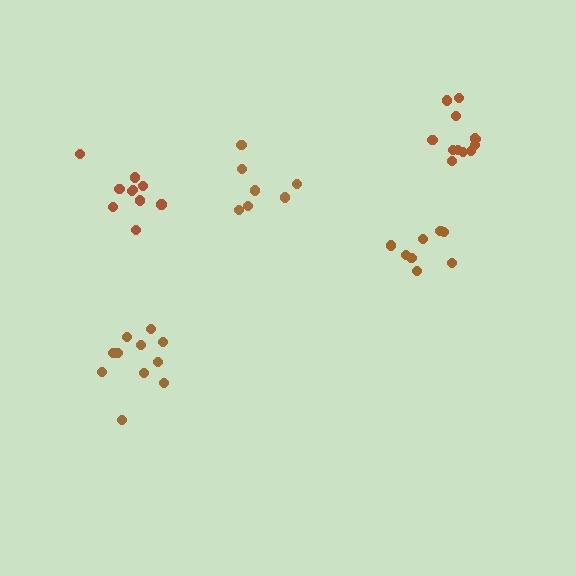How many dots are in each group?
Group 1: 11 dots, Group 2: 10 dots, Group 3: 8 dots, Group 4: 12 dots, Group 5: 8 dots (49 total).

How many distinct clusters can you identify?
There are 5 distinct clusters.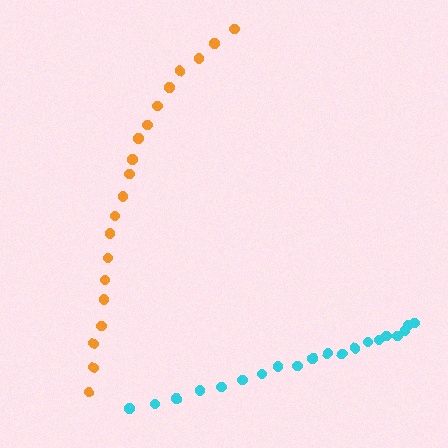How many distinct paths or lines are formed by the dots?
There are 2 distinct paths.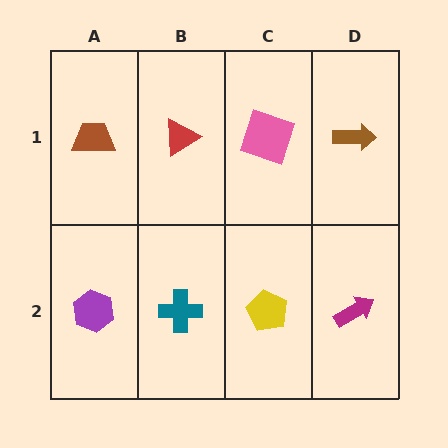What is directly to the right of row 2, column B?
A yellow pentagon.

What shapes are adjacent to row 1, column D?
A magenta arrow (row 2, column D), a pink square (row 1, column C).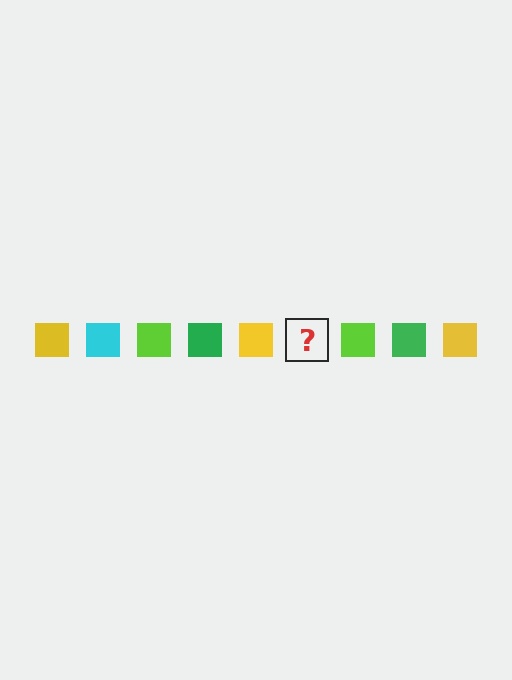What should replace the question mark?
The question mark should be replaced with a cyan square.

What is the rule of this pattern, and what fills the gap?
The rule is that the pattern cycles through yellow, cyan, lime, green squares. The gap should be filled with a cyan square.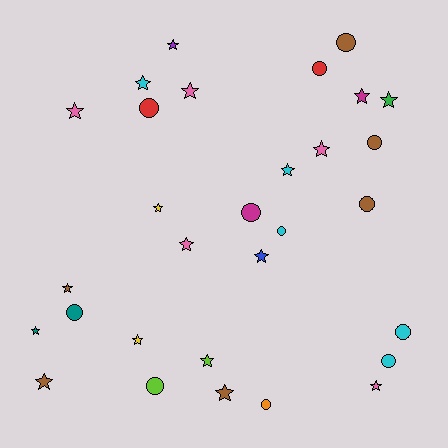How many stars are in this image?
There are 18 stars.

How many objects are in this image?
There are 30 objects.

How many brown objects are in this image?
There are 6 brown objects.